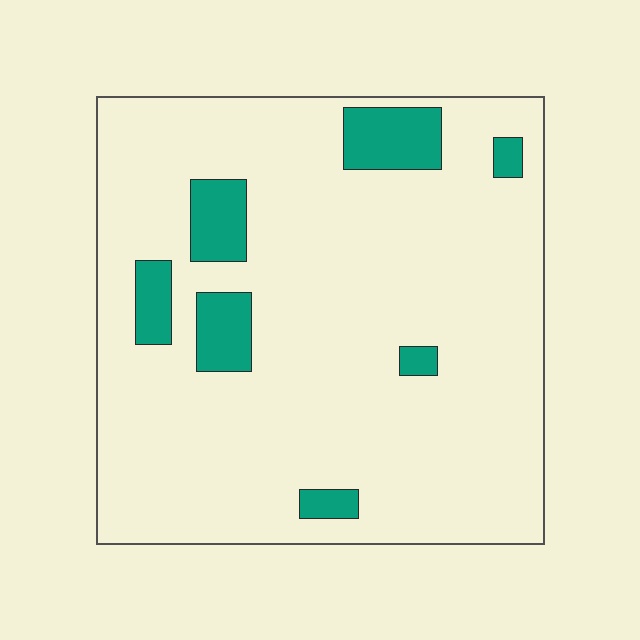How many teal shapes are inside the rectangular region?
7.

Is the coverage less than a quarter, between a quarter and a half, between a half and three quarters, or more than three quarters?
Less than a quarter.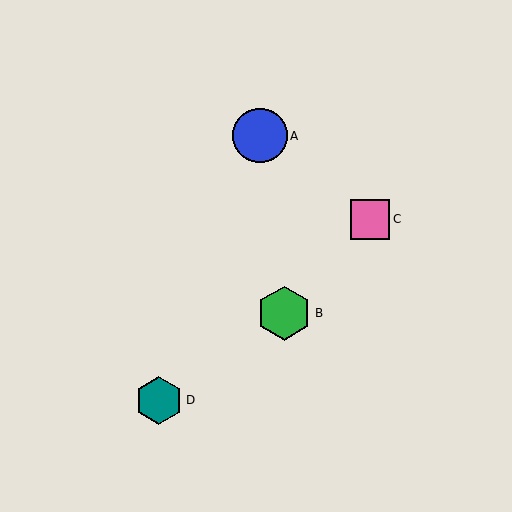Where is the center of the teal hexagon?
The center of the teal hexagon is at (159, 400).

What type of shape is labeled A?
Shape A is a blue circle.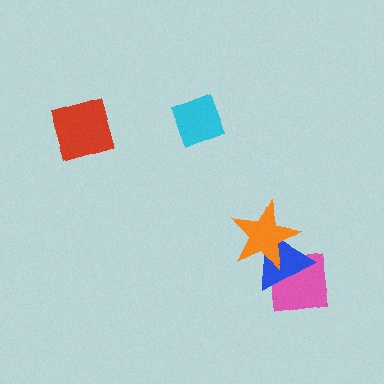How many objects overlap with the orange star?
2 objects overlap with the orange star.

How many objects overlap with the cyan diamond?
0 objects overlap with the cyan diamond.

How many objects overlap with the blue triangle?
2 objects overlap with the blue triangle.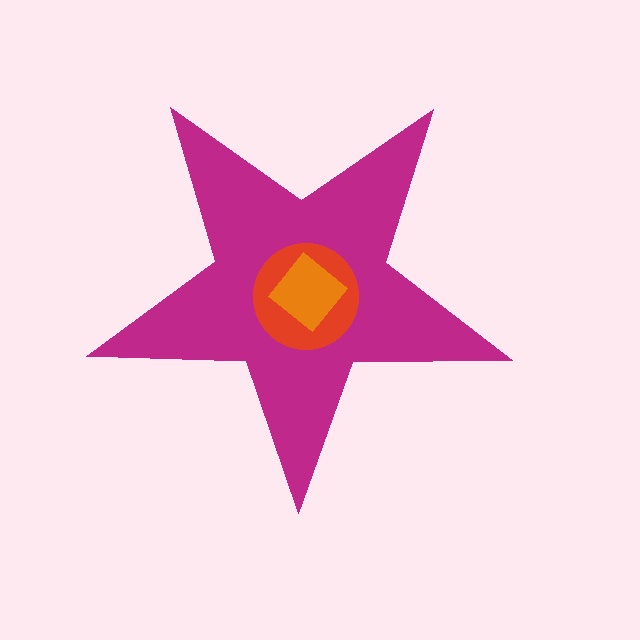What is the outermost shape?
The magenta star.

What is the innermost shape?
The orange diamond.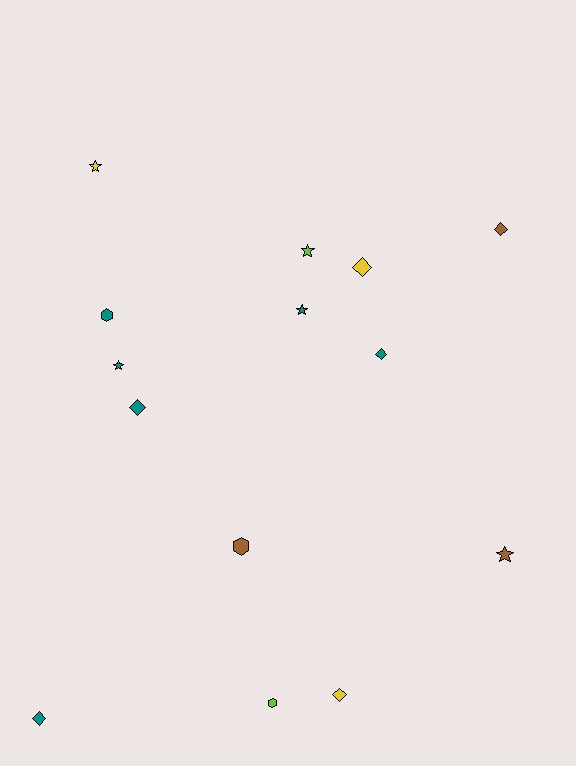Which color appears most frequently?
Teal, with 6 objects.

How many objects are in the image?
There are 14 objects.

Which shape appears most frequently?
Diamond, with 6 objects.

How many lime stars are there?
There is 1 lime star.